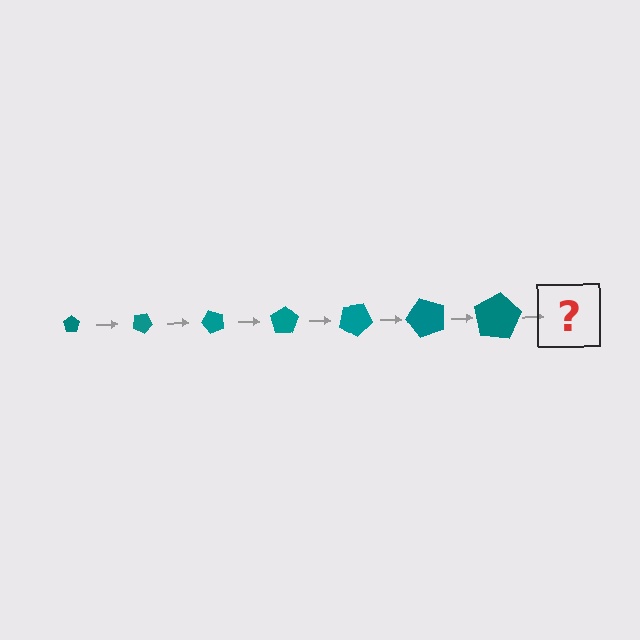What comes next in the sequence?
The next element should be a pentagon, larger than the previous one and rotated 175 degrees from the start.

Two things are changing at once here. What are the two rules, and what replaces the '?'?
The two rules are that the pentagon grows larger each step and it rotates 25 degrees each step. The '?' should be a pentagon, larger than the previous one and rotated 175 degrees from the start.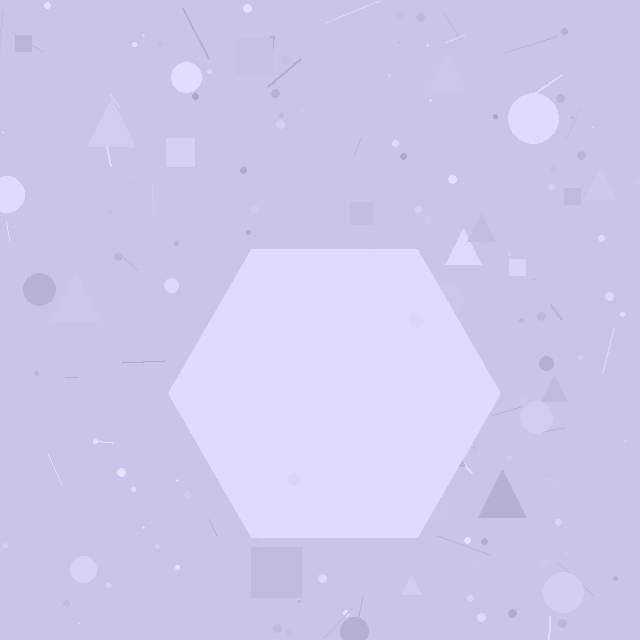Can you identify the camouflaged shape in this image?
The camouflaged shape is a hexagon.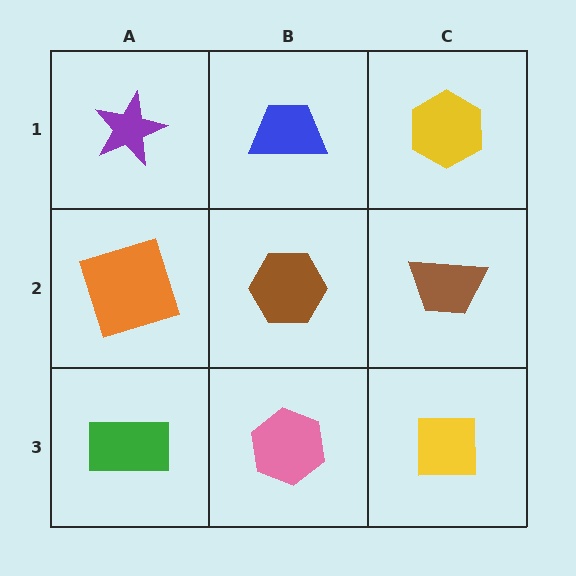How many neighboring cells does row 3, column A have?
2.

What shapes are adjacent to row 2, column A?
A purple star (row 1, column A), a green rectangle (row 3, column A), a brown hexagon (row 2, column B).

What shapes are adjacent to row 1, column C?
A brown trapezoid (row 2, column C), a blue trapezoid (row 1, column B).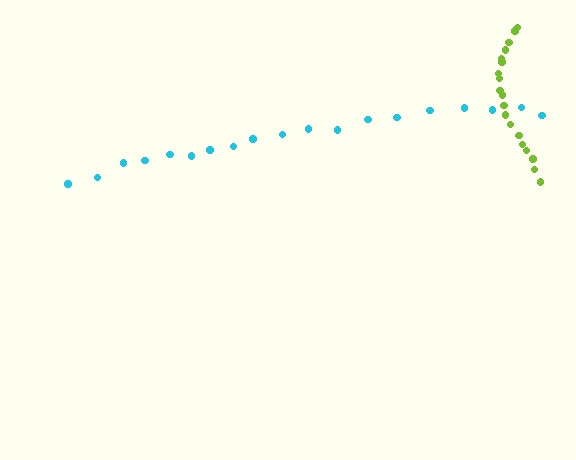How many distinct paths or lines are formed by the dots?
There are 2 distinct paths.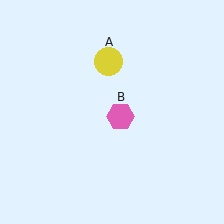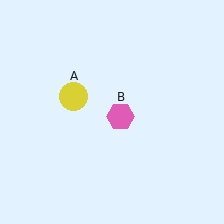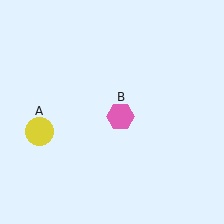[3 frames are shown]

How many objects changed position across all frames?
1 object changed position: yellow circle (object A).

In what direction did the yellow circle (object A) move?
The yellow circle (object A) moved down and to the left.